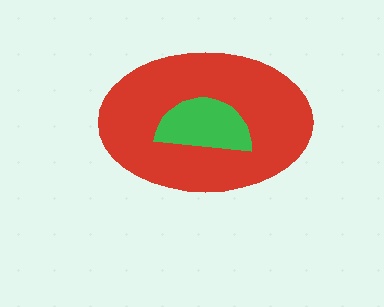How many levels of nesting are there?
2.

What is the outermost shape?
The red ellipse.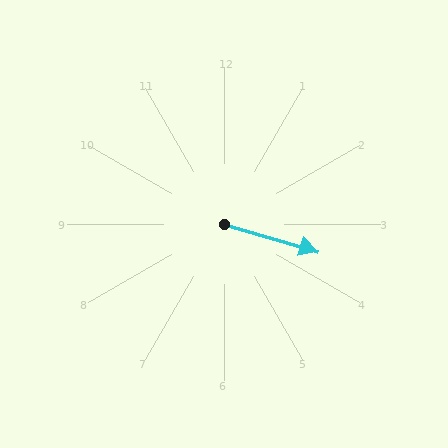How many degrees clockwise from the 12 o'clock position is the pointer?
Approximately 106 degrees.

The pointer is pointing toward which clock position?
Roughly 4 o'clock.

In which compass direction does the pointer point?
East.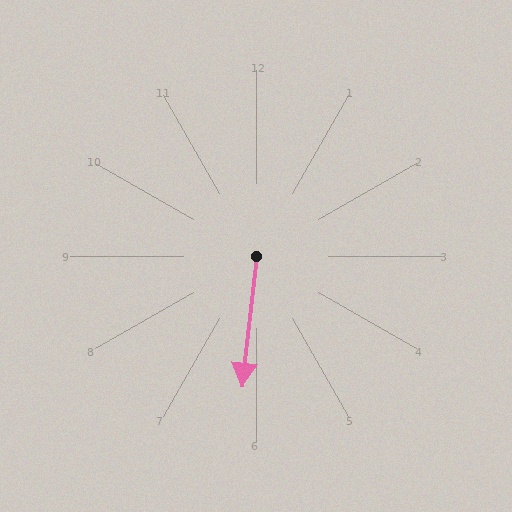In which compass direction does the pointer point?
South.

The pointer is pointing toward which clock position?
Roughly 6 o'clock.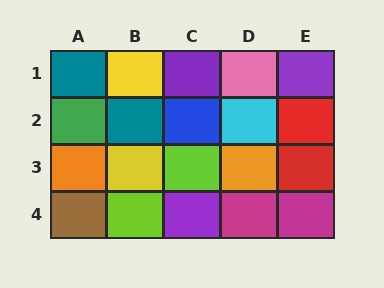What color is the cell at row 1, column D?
Pink.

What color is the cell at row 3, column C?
Lime.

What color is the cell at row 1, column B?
Yellow.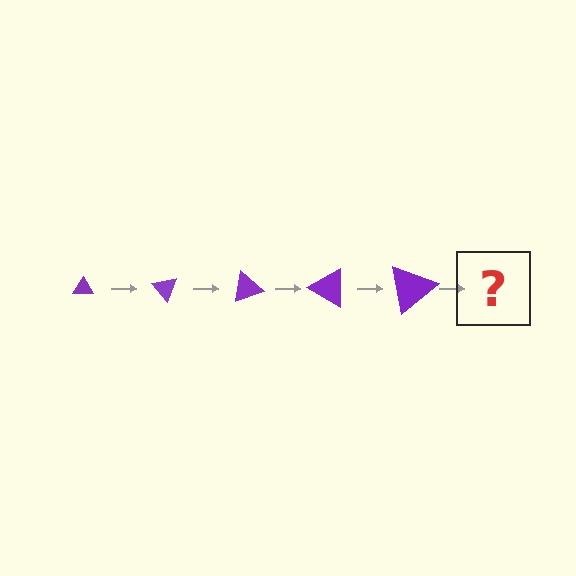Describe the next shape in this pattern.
It should be a triangle, larger than the previous one and rotated 250 degrees from the start.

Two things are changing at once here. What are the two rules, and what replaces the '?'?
The two rules are that the triangle grows larger each step and it rotates 50 degrees each step. The '?' should be a triangle, larger than the previous one and rotated 250 degrees from the start.